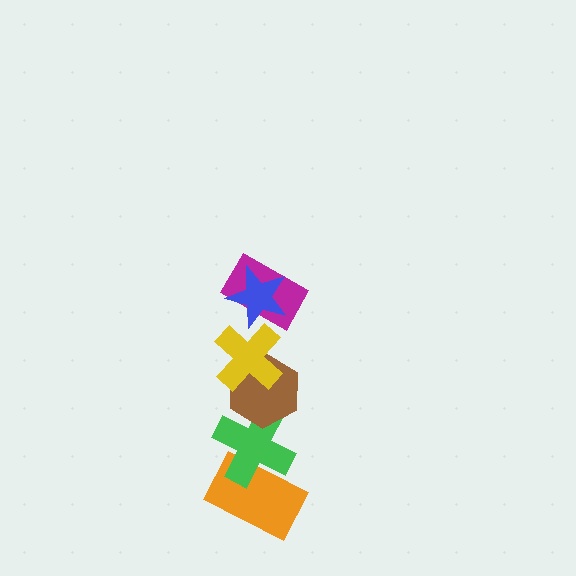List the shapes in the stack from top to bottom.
From top to bottom: the blue star, the magenta rectangle, the yellow cross, the brown hexagon, the green cross, the orange rectangle.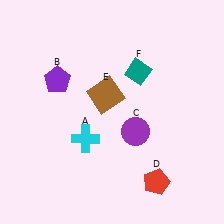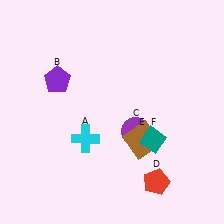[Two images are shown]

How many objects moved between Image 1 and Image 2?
2 objects moved between the two images.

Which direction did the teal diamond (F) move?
The teal diamond (F) moved down.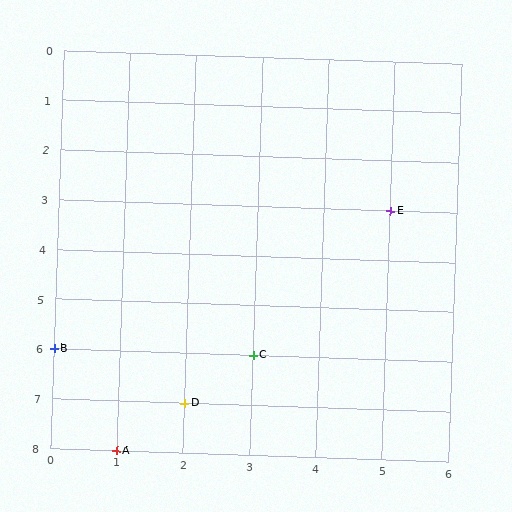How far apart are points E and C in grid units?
Points E and C are 2 columns and 3 rows apart (about 3.6 grid units diagonally).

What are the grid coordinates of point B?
Point B is at grid coordinates (0, 6).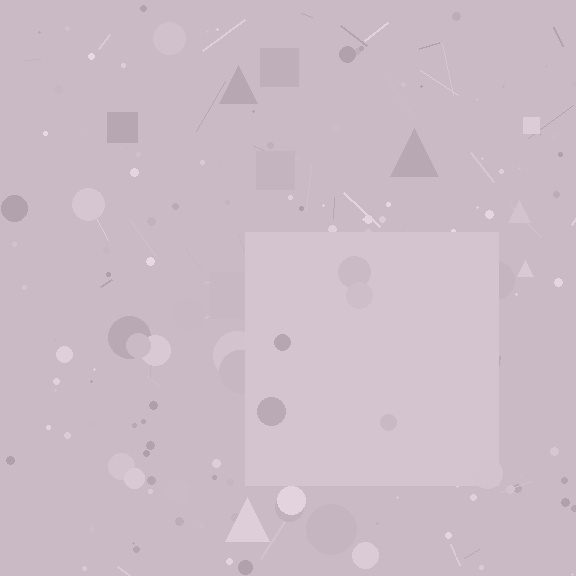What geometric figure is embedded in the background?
A square is embedded in the background.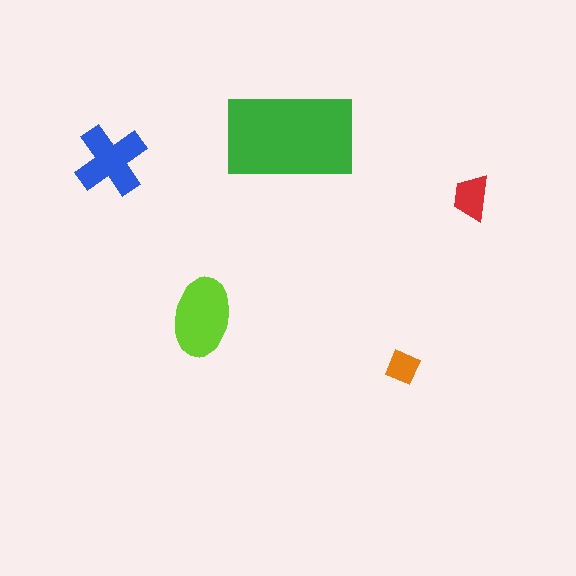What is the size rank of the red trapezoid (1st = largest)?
4th.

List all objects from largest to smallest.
The green rectangle, the lime ellipse, the blue cross, the red trapezoid, the orange diamond.